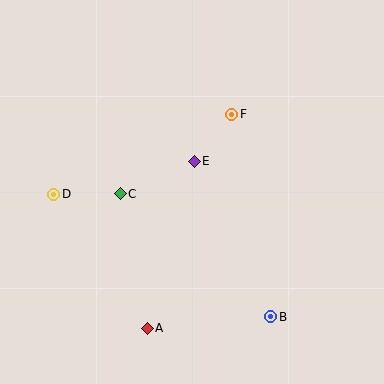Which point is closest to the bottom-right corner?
Point B is closest to the bottom-right corner.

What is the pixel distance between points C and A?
The distance between C and A is 137 pixels.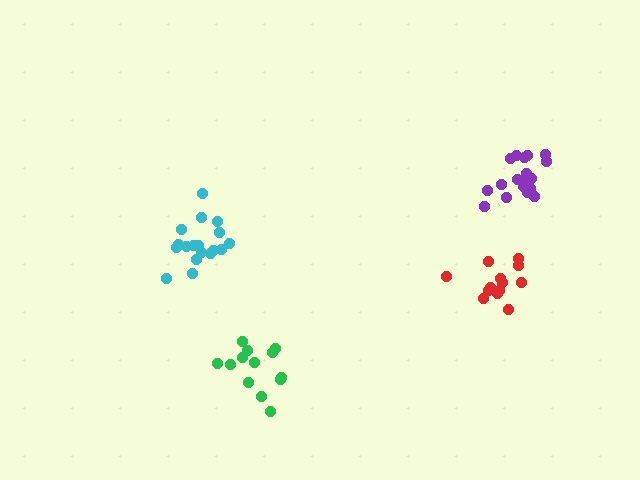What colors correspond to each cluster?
The clusters are colored: purple, red, green, cyan.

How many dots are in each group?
Group 1: 18 dots, Group 2: 13 dots, Group 3: 13 dots, Group 4: 18 dots (62 total).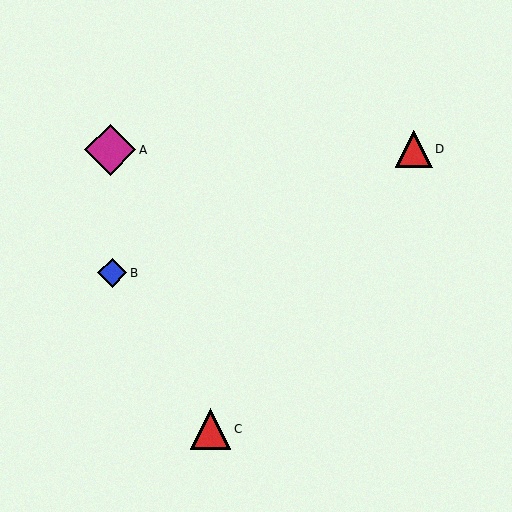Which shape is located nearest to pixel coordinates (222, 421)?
The red triangle (labeled C) at (211, 429) is nearest to that location.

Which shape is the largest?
The magenta diamond (labeled A) is the largest.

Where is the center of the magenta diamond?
The center of the magenta diamond is at (110, 150).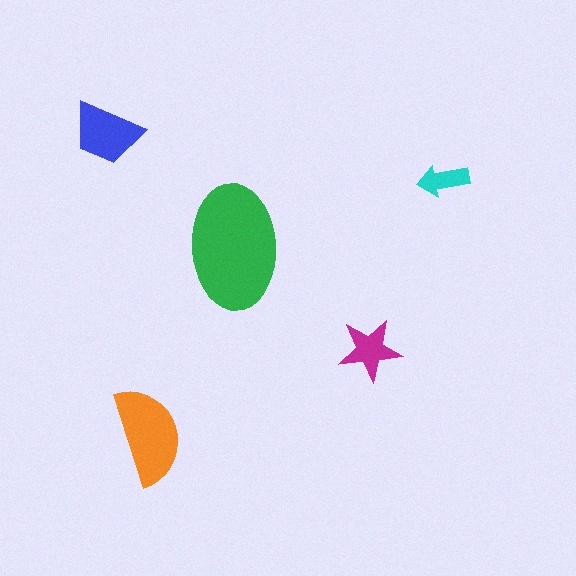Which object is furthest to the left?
The blue trapezoid is leftmost.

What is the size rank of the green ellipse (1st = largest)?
1st.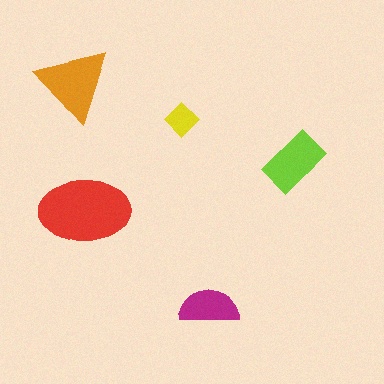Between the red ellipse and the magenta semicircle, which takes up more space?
The red ellipse.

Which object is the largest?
The red ellipse.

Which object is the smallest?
The yellow diamond.